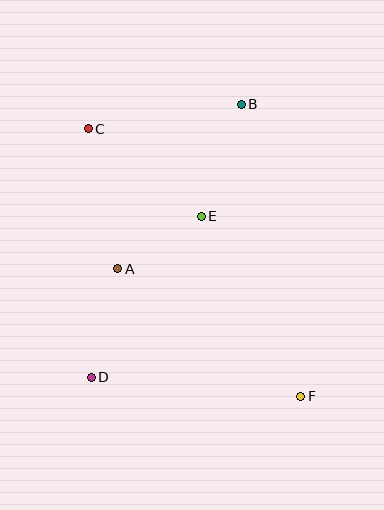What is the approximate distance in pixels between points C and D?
The distance between C and D is approximately 248 pixels.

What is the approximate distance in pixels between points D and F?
The distance between D and F is approximately 210 pixels.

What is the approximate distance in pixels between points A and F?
The distance between A and F is approximately 223 pixels.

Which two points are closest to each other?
Points A and E are closest to each other.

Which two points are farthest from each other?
Points C and F are farthest from each other.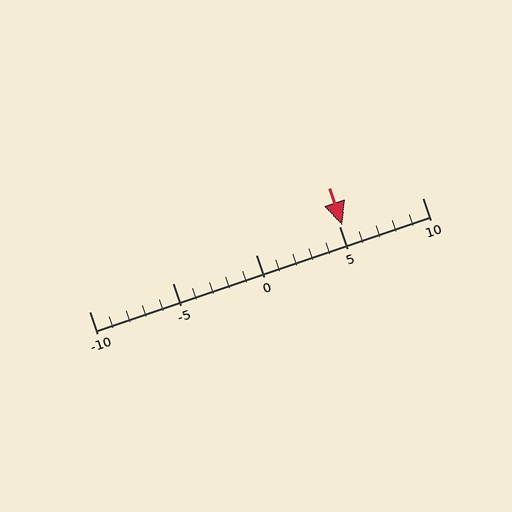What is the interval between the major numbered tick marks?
The major tick marks are spaced 5 units apart.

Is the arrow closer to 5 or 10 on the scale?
The arrow is closer to 5.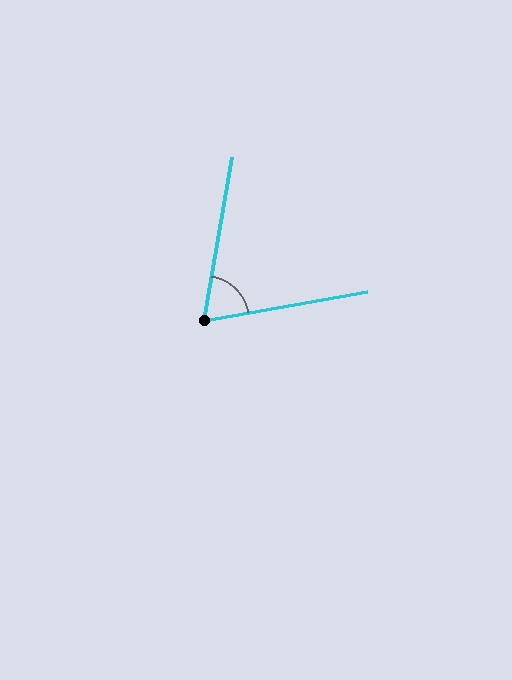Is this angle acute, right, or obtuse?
It is acute.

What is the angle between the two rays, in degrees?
Approximately 71 degrees.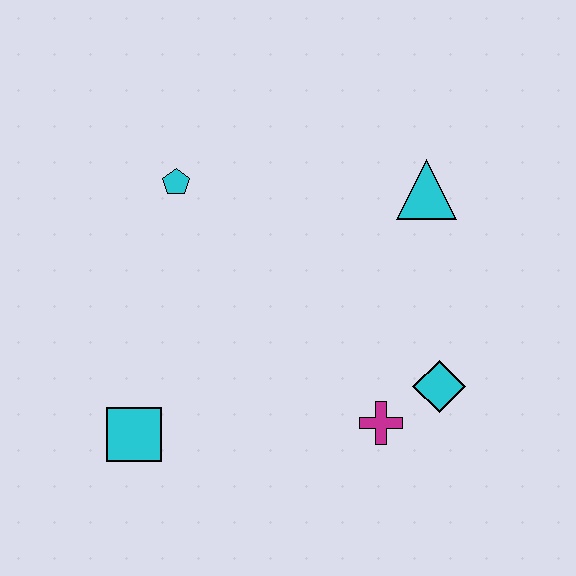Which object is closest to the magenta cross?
The cyan diamond is closest to the magenta cross.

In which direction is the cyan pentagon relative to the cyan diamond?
The cyan pentagon is to the left of the cyan diamond.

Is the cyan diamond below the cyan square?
No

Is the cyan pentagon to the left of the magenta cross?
Yes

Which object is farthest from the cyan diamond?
The cyan pentagon is farthest from the cyan diamond.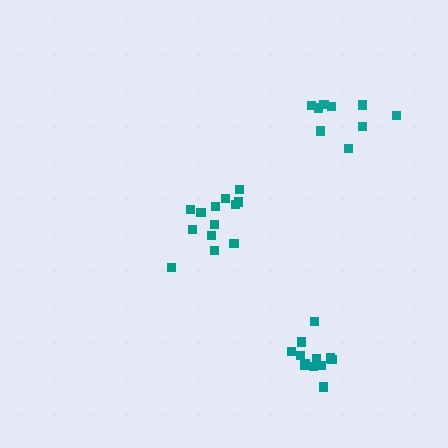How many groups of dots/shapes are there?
There are 3 groups.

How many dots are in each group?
Group 1: 13 dots, Group 2: 9 dots, Group 3: 12 dots (34 total).